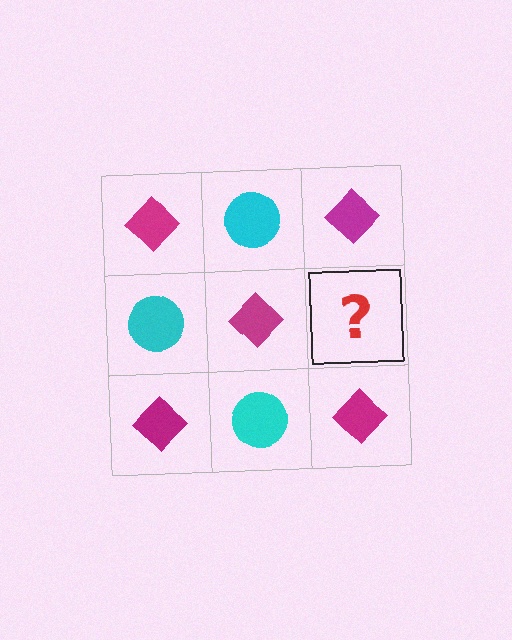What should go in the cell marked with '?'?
The missing cell should contain a cyan circle.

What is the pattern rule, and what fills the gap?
The rule is that it alternates magenta diamond and cyan circle in a checkerboard pattern. The gap should be filled with a cyan circle.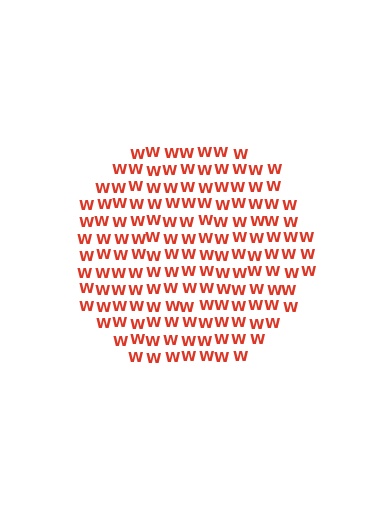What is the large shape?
The large shape is a circle.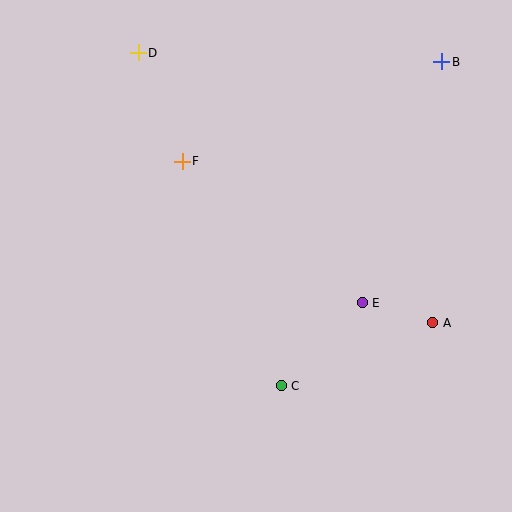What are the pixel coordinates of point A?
Point A is at (433, 323).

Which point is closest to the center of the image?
Point E at (362, 303) is closest to the center.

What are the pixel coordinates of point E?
Point E is at (362, 303).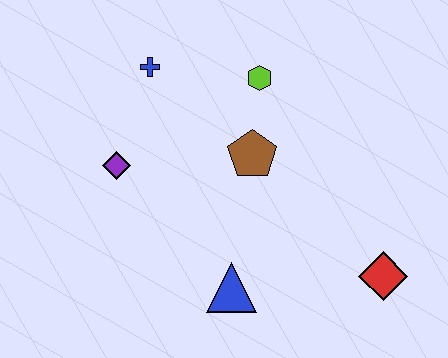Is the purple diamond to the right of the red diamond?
No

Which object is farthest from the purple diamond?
The red diamond is farthest from the purple diamond.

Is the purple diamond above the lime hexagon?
No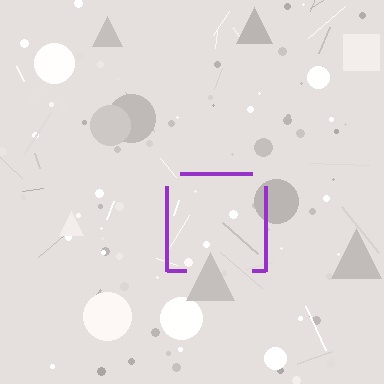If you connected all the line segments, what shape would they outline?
They would outline a square.